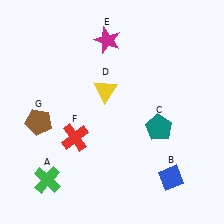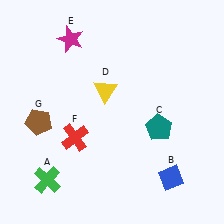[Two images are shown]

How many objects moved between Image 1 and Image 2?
1 object moved between the two images.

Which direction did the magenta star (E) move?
The magenta star (E) moved left.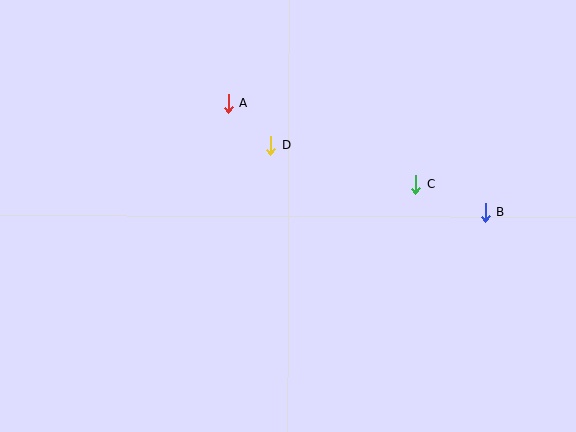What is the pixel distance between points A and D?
The distance between A and D is 60 pixels.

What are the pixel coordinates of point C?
Point C is at (416, 185).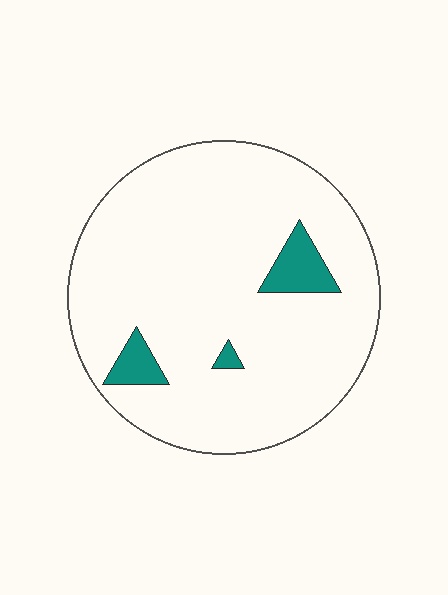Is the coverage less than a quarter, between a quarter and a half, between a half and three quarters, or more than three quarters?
Less than a quarter.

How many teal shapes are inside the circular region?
3.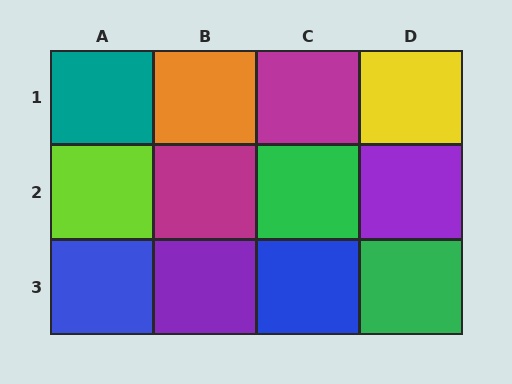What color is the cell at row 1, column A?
Teal.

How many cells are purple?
2 cells are purple.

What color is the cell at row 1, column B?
Orange.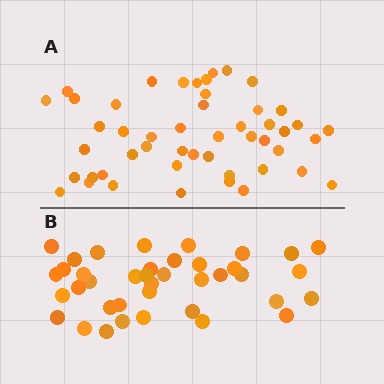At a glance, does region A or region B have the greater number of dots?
Region A (the top region) has more dots.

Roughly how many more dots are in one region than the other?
Region A has roughly 10 or so more dots than region B.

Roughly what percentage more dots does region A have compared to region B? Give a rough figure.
About 25% more.